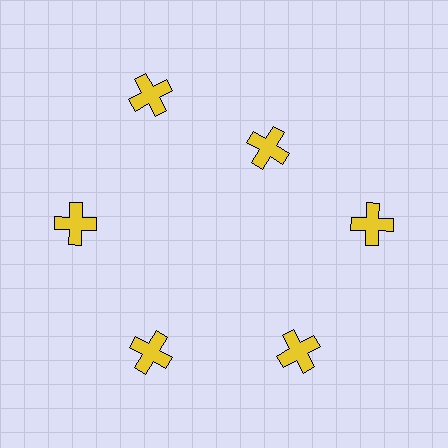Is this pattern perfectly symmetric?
No. The 6 yellow crosses are arranged in a ring, but one element near the 1 o'clock position is pulled inward toward the center, breaking the 6-fold rotational symmetry.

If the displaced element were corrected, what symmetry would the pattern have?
It would have 6-fold rotational symmetry — the pattern would map onto itself every 60 degrees.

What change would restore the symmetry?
The symmetry would be restored by moving it outward, back onto the ring so that all 6 crosses sit at equal angles and equal distance from the center.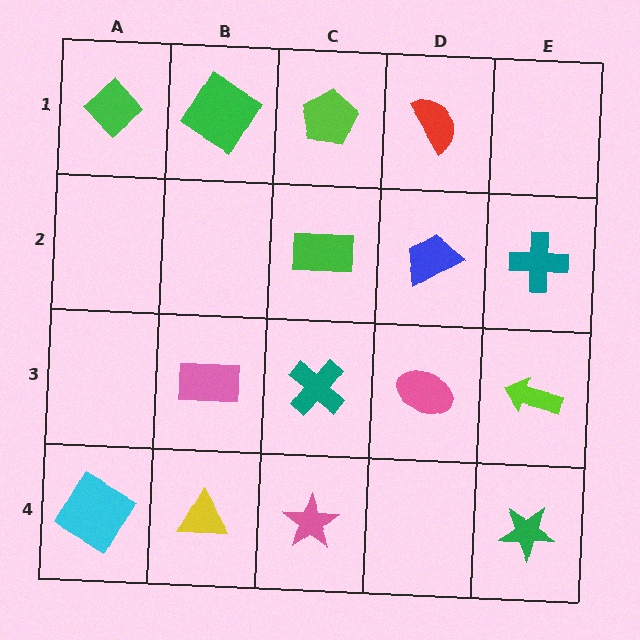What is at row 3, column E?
A lime arrow.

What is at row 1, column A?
A green diamond.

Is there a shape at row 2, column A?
No, that cell is empty.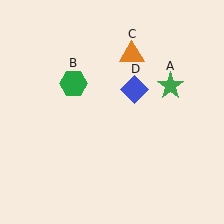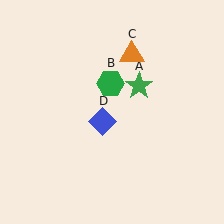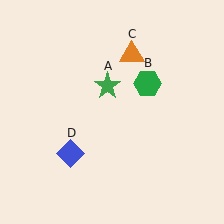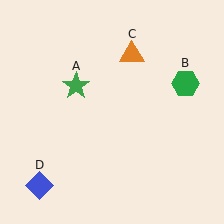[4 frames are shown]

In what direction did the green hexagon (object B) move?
The green hexagon (object B) moved right.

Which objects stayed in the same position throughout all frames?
Orange triangle (object C) remained stationary.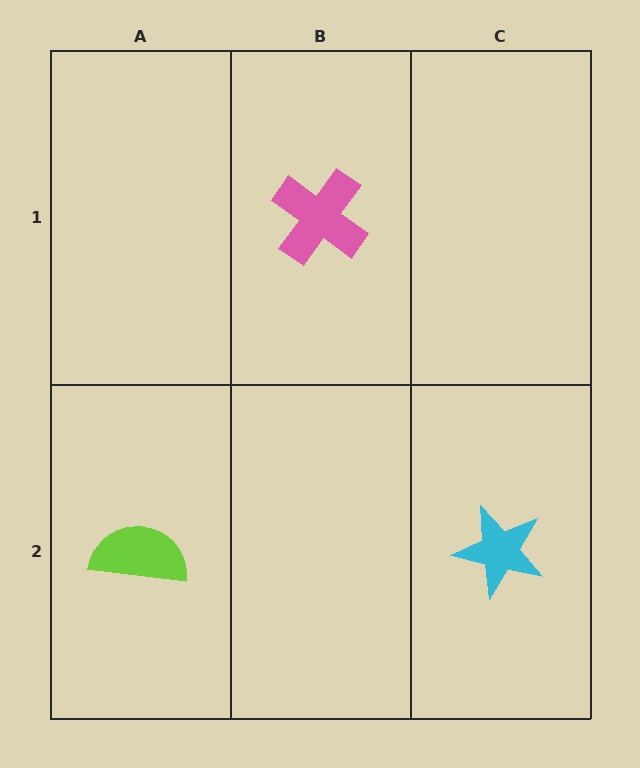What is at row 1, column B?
A pink cross.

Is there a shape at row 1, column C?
No, that cell is empty.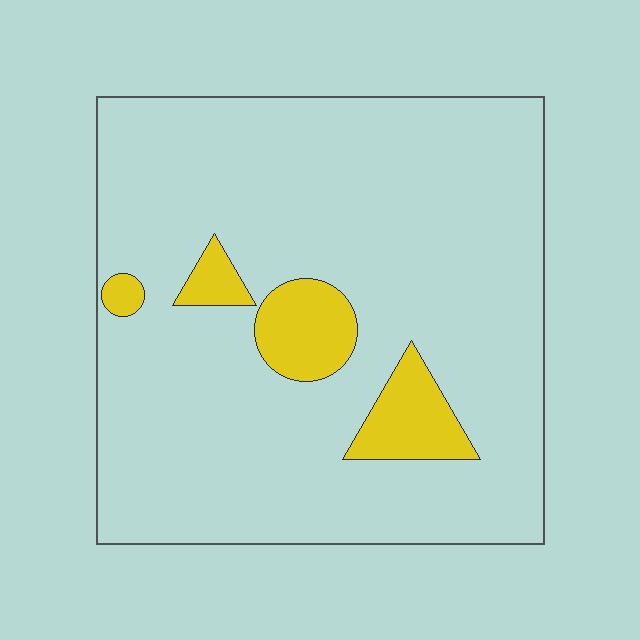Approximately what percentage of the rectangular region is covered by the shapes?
Approximately 10%.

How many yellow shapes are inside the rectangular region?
4.